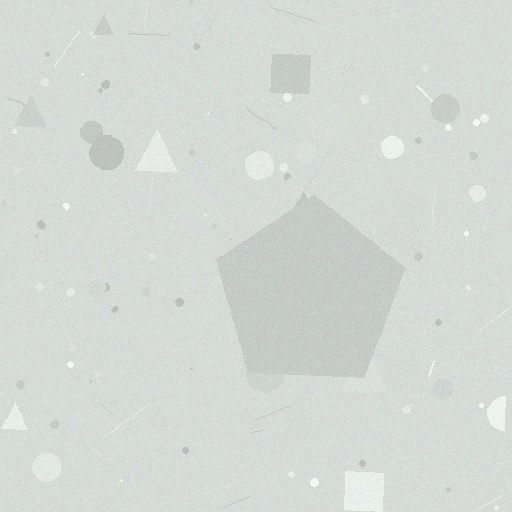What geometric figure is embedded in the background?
A pentagon is embedded in the background.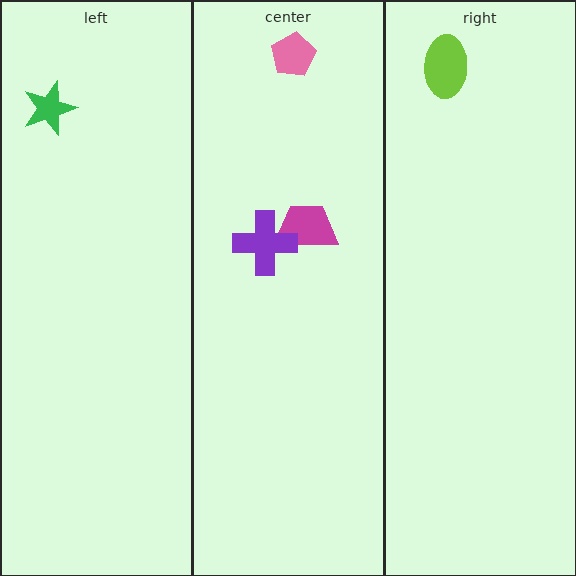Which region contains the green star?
The left region.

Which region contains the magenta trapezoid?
The center region.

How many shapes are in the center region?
3.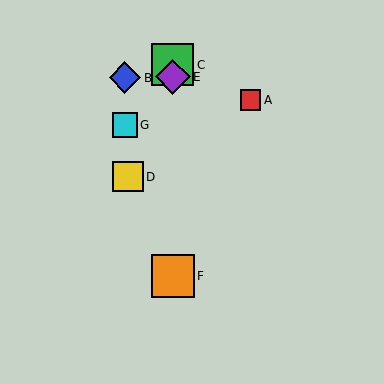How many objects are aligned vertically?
3 objects (C, E, F) are aligned vertically.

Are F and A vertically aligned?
No, F is at x≈173 and A is at x≈250.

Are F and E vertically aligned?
Yes, both are at x≈173.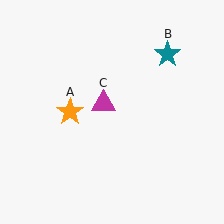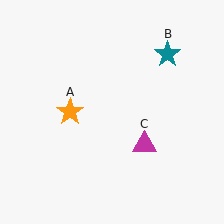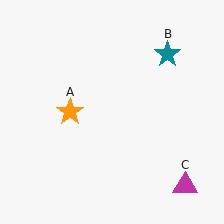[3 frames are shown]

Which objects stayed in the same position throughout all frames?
Orange star (object A) and teal star (object B) remained stationary.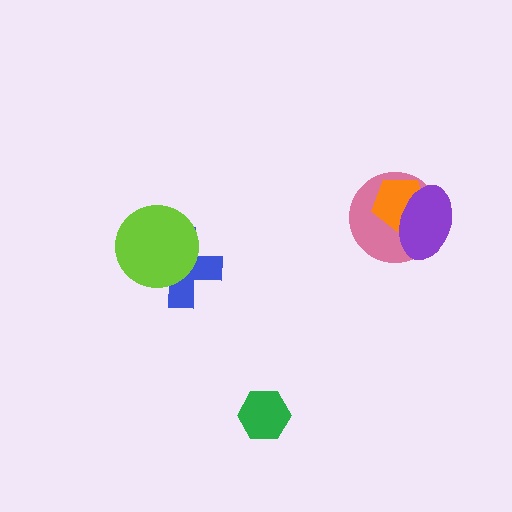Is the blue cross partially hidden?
Yes, it is partially covered by another shape.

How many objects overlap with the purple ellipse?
2 objects overlap with the purple ellipse.